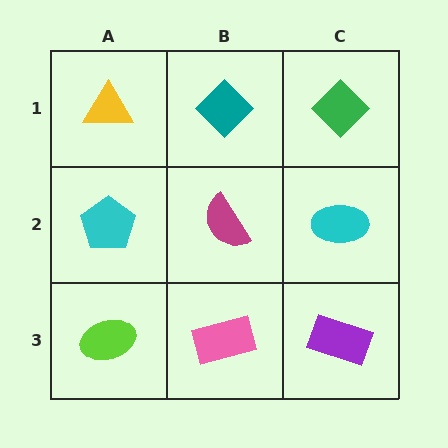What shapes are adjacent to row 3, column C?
A cyan ellipse (row 2, column C), a pink rectangle (row 3, column B).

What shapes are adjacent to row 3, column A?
A cyan pentagon (row 2, column A), a pink rectangle (row 3, column B).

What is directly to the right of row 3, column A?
A pink rectangle.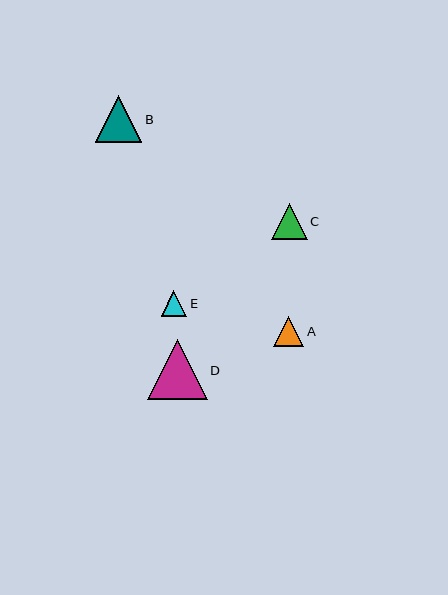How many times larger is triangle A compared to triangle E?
Triangle A is approximately 1.2 times the size of triangle E.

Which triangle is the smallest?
Triangle E is the smallest with a size of approximately 26 pixels.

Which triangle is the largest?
Triangle D is the largest with a size of approximately 59 pixels.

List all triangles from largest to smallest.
From largest to smallest: D, B, C, A, E.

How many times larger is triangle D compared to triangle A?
Triangle D is approximately 1.9 times the size of triangle A.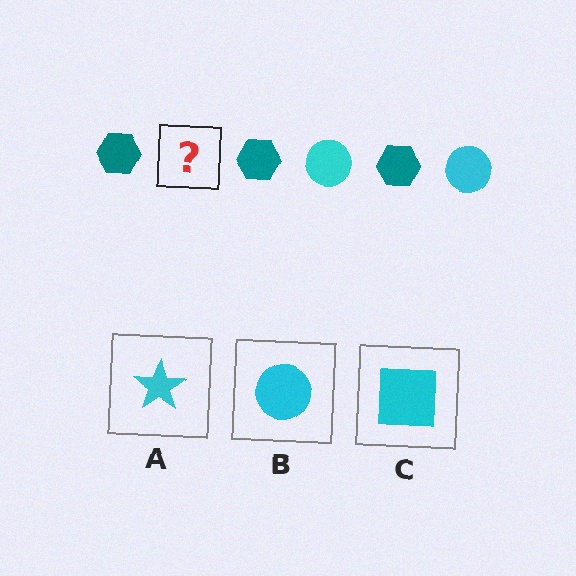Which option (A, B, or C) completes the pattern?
B.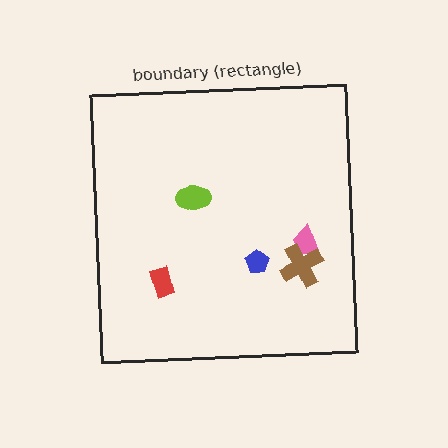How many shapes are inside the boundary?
5 inside, 0 outside.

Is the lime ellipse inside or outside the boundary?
Inside.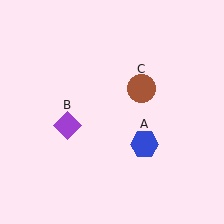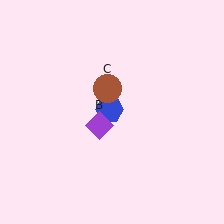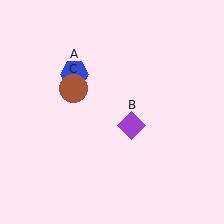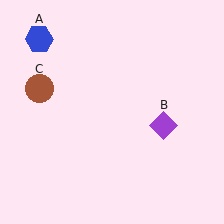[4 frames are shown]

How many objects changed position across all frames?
3 objects changed position: blue hexagon (object A), purple diamond (object B), brown circle (object C).